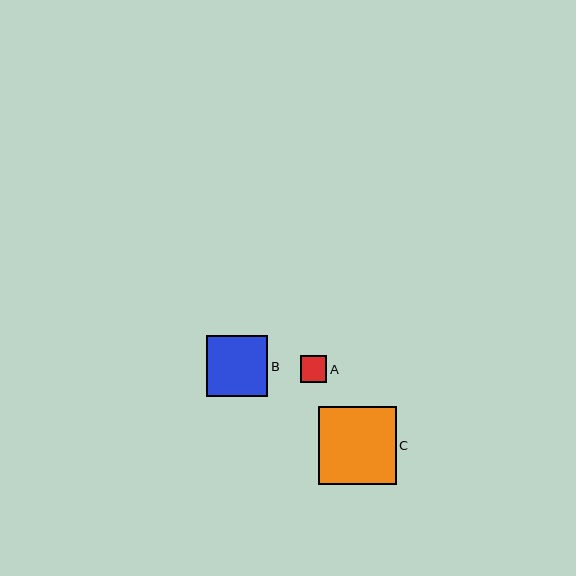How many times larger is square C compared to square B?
Square C is approximately 1.3 times the size of square B.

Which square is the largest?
Square C is the largest with a size of approximately 78 pixels.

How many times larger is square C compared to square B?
Square C is approximately 1.3 times the size of square B.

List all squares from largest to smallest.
From largest to smallest: C, B, A.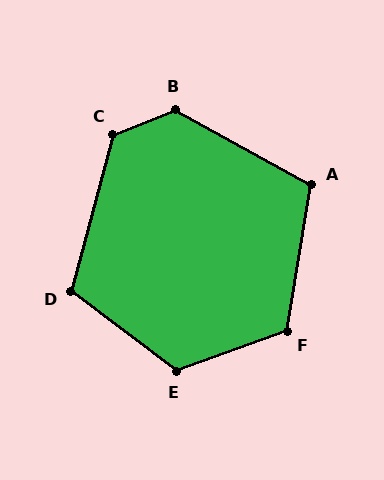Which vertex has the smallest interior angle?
A, at approximately 110 degrees.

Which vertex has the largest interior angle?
B, at approximately 129 degrees.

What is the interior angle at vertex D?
Approximately 112 degrees (obtuse).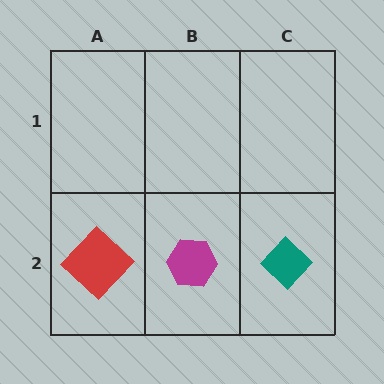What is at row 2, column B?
A magenta hexagon.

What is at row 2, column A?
A red diamond.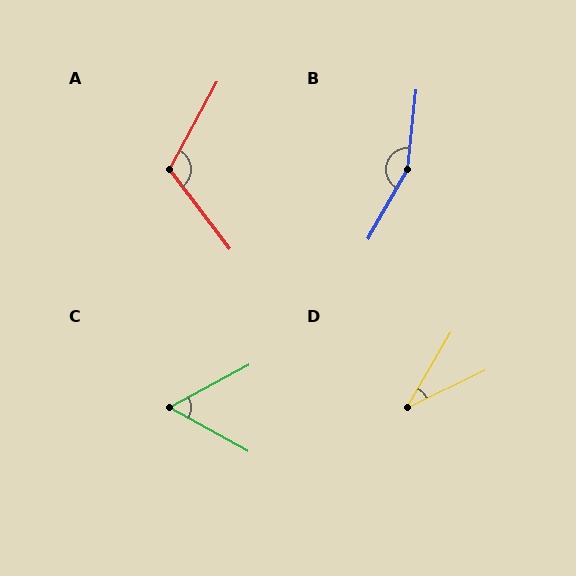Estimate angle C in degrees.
Approximately 57 degrees.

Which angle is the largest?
B, at approximately 156 degrees.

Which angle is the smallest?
D, at approximately 34 degrees.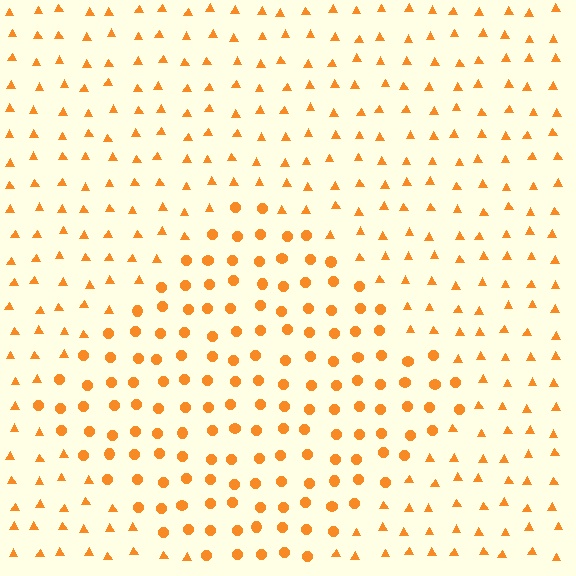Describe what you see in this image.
The image is filled with small orange elements arranged in a uniform grid. A diamond-shaped region contains circles, while the surrounding area contains triangles. The boundary is defined purely by the change in element shape.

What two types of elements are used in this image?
The image uses circles inside the diamond region and triangles outside it.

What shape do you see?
I see a diamond.